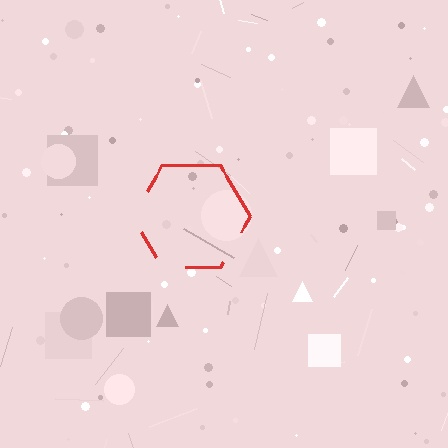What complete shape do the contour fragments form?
The contour fragments form a hexagon.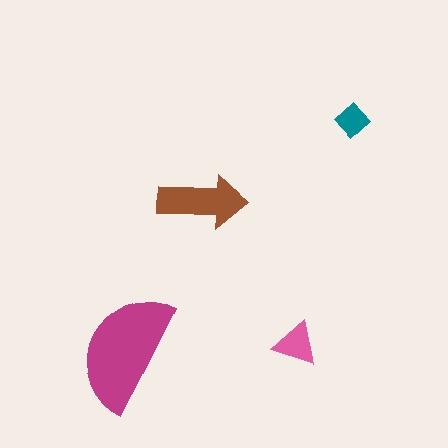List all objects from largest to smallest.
The magenta semicircle, the brown arrow, the pink triangle, the teal diamond.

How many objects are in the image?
There are 4 objects in the image.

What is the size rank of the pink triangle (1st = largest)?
3rd.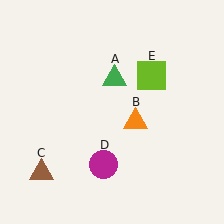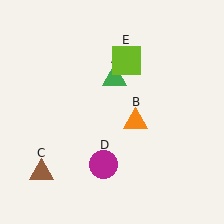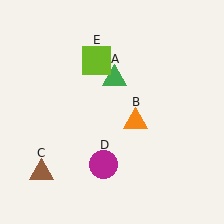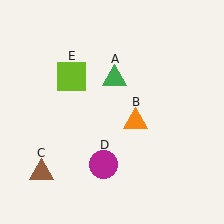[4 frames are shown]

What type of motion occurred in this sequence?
The lime square (object E) rotated counterclockwise around the center of the scene.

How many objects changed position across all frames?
1 object changed position: lime square (object E).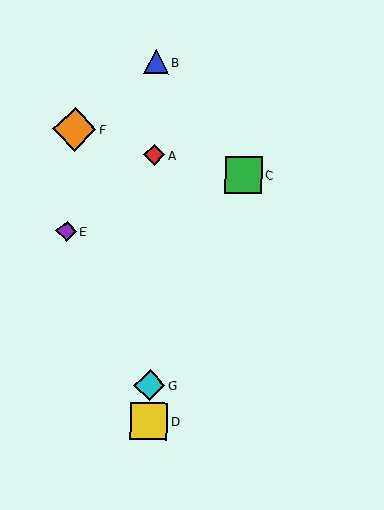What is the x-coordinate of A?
Object A is at x≈154.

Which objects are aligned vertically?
Objects A, B, D, G are aligned vertically.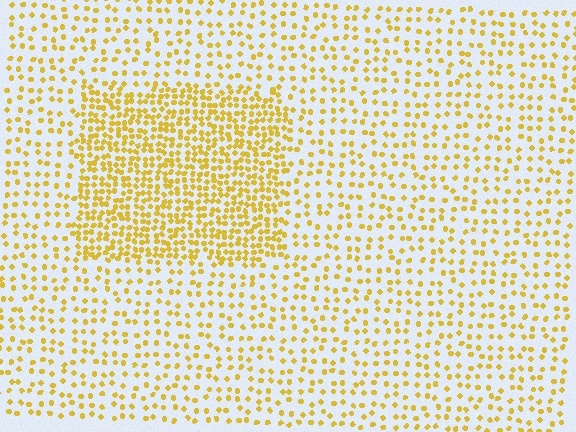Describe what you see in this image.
The image contains small yellow elements arranged at two different densities. A rectangle-shaped region is visible where the elements are more densely packed than the surrounding area.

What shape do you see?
I see a rectangle.